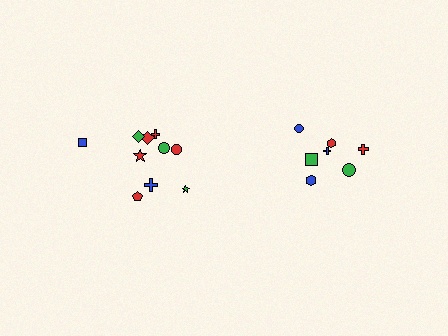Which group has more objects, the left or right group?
The left group.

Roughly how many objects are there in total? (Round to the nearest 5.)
Roughly 15 objects in total.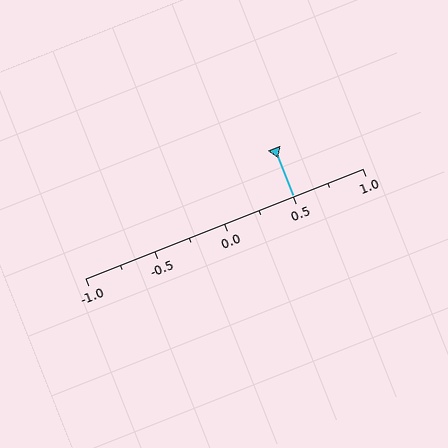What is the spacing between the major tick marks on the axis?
The major ticks are spaced 0.5 apart.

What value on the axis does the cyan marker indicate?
The marker indicates approximately 0.5.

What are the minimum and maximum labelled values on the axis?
The axis runs from -1.0 to 1.0.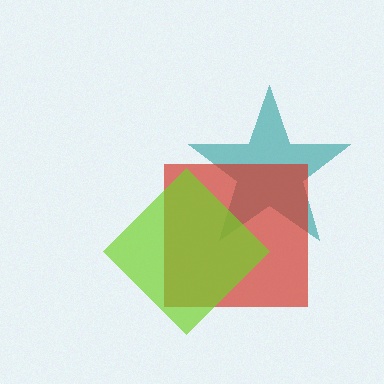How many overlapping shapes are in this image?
There are 3 overlapping shapes in the image.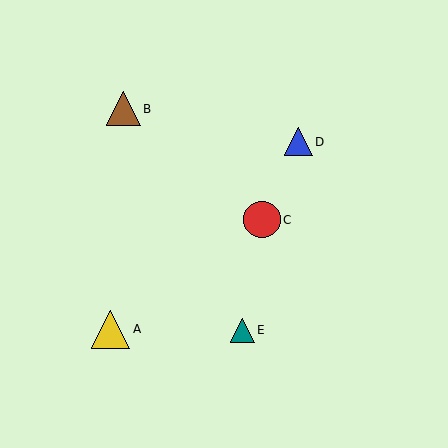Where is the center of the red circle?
The center of the red circle is at (262, 220).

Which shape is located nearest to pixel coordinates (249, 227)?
The red circle (labeled C) at (262, 220) is nearest to that location.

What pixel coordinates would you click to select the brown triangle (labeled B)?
Click at (123, 109) to select the brown triangle B.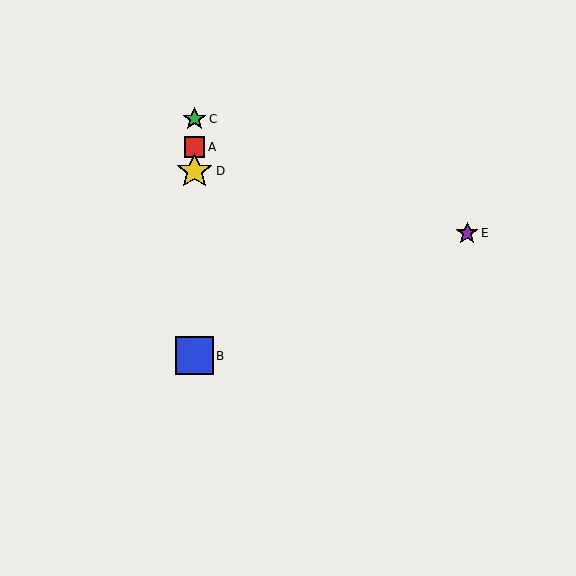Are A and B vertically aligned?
Yes, both are at x≈194.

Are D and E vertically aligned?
No, D is at x≈194 and E is at x≈467.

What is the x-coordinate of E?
Object E is at x≈467.